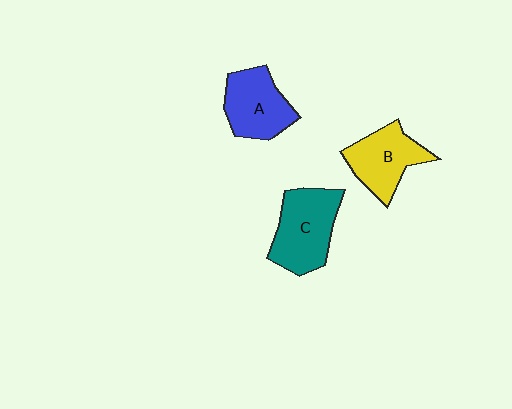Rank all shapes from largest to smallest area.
From largest to smallest: C (teal), A (blue), B (yellow).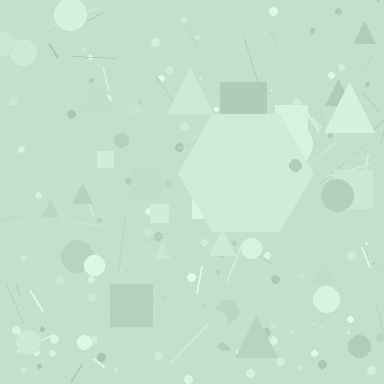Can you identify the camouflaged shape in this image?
The camouflaged shape is a hexagon.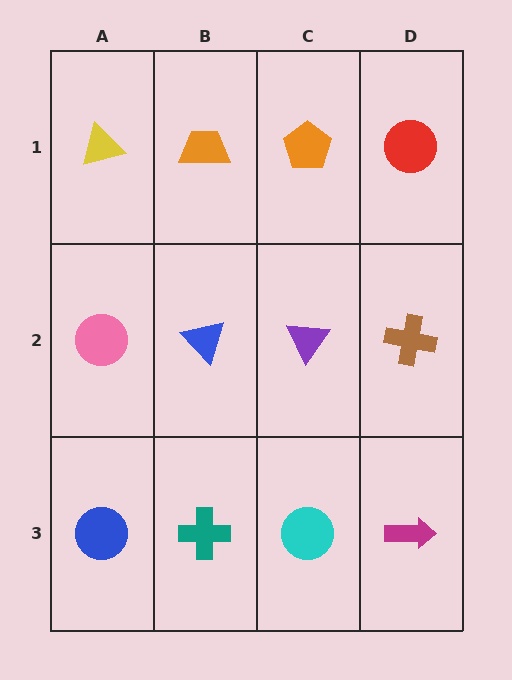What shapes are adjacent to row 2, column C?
An orange pentagon (row 1, column C), a cyan circle (row 3, column C), a blue triangle (row 2, column B), a brown cross (row 2, column D).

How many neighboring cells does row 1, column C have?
3.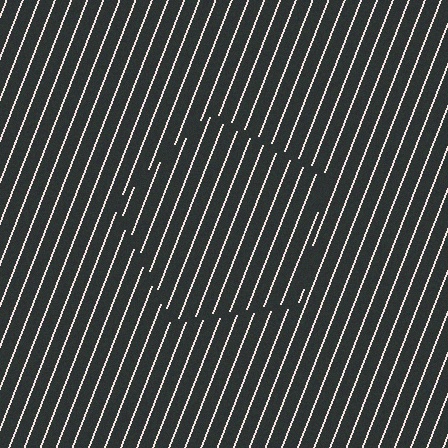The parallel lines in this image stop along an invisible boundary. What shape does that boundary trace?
An illusory pentagon. The interior of the shape contains the same grating, shifted by half a period — the contour is defined by the phase discontinuity where line-ends from the inner and outer gratings abut.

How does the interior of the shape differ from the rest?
The interior of the shape contains the same grating, shifted by half a period — the contour is defined by the phase discontinuity where line-ends from the inner and outer gratings abut.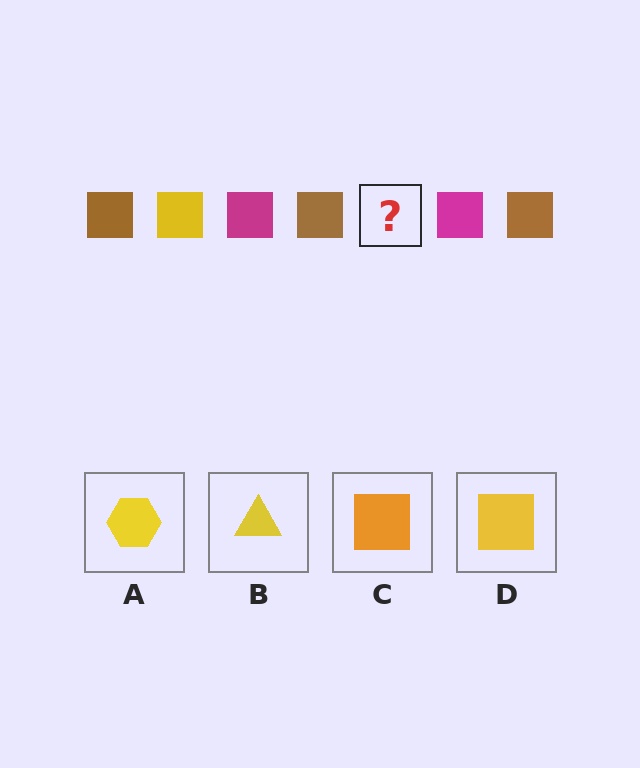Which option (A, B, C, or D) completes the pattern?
D.